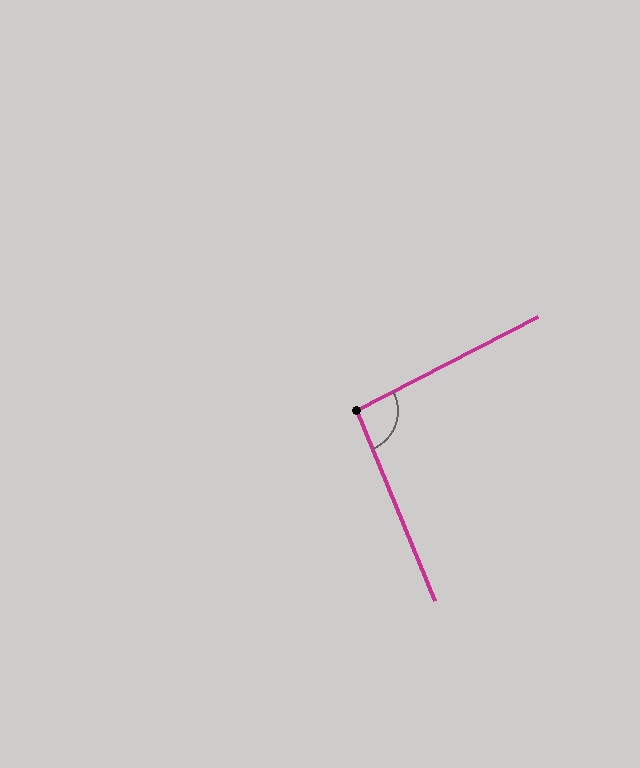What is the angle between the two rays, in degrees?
Approximately 95 degrees.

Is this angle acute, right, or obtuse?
It is obtuse.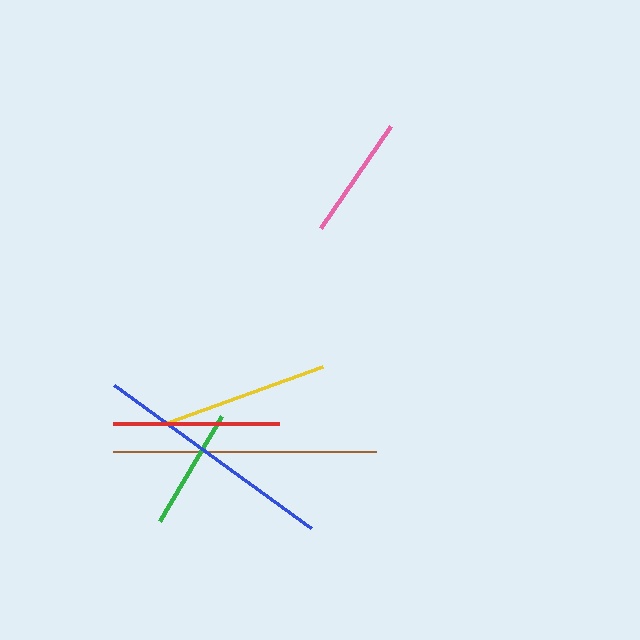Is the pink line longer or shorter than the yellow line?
The yellow line is longer than the pink line.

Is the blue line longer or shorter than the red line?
The blue line is longer than the red line.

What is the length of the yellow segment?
The yellow segment is approximately 165 pixels long.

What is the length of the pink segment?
The pink segment is approximately 124 pixels long.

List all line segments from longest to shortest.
From longest to shortest: brown, blue, red, yellow, pink, green.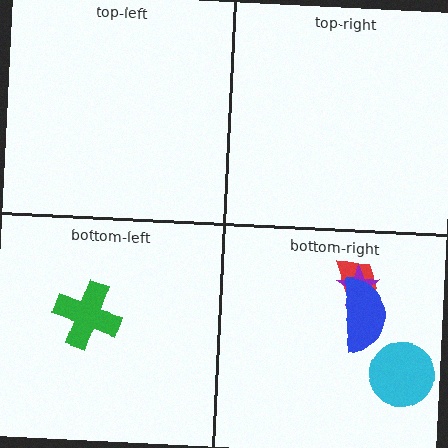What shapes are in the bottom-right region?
The red trapezoid, the cyan circle, the purple star, the blue semicircle.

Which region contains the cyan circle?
The bottom-right region.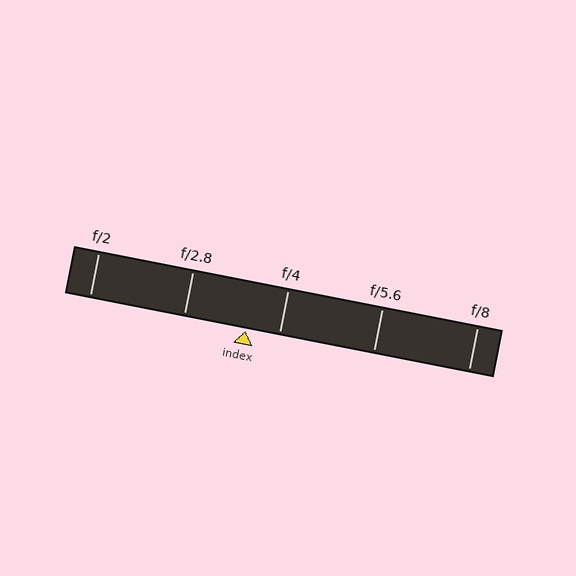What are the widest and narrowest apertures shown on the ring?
The widest aperture shown is f/2 and the narrowest is f/8.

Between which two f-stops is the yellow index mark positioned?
The index mark is between f/2.8 and f/4.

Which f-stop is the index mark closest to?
The index mark is closest to f/4.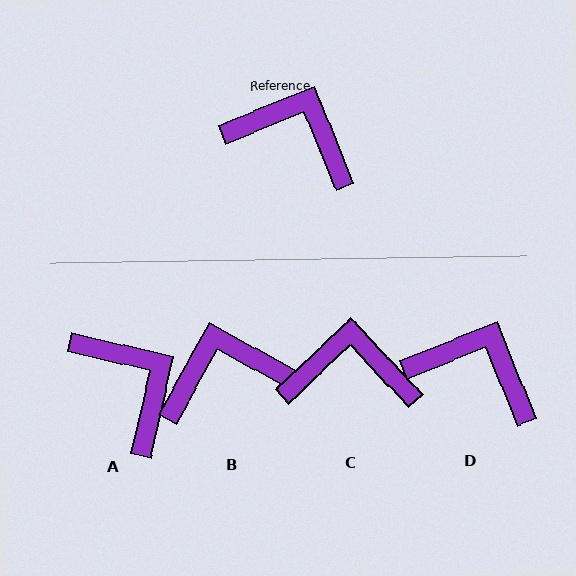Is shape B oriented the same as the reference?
No, it is off by about 39 degrees.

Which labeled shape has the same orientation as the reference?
D.